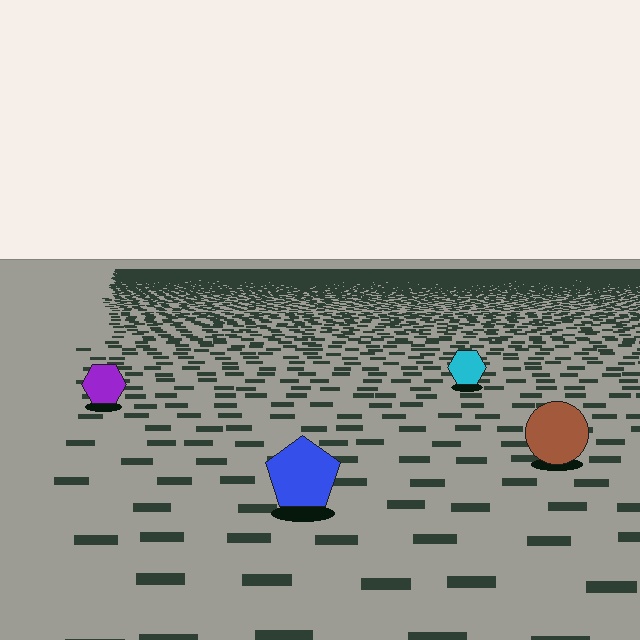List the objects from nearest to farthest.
From nearest to farthest: the blue pentagon, the brown circle, the purple hexagon, the cyan hexagon.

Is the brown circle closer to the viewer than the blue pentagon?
No. The blue pentagon is closer — you can tell from the texture gradient: the ground texture is coarser near it.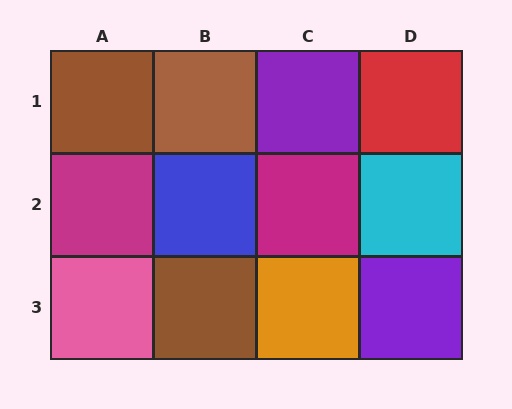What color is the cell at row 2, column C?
Magenta.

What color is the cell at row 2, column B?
Blue.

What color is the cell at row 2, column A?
Magenta.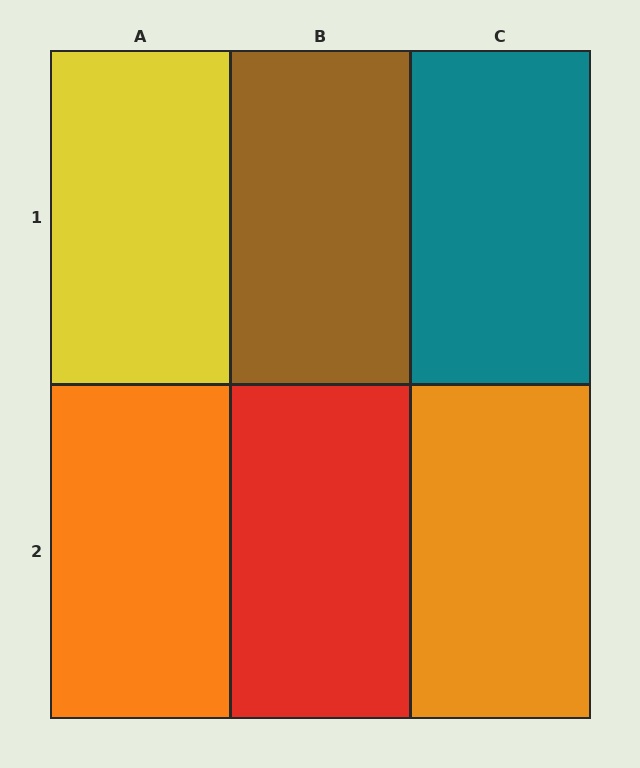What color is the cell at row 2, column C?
Orange.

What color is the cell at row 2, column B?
Red.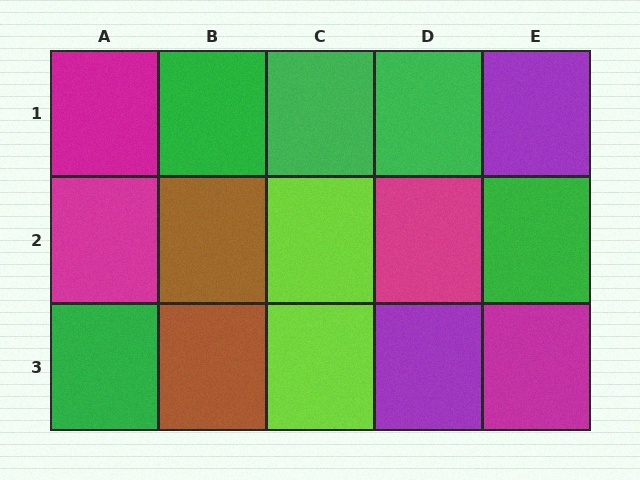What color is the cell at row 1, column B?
Green.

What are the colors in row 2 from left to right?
Magenta, brown, lime, magenta, green.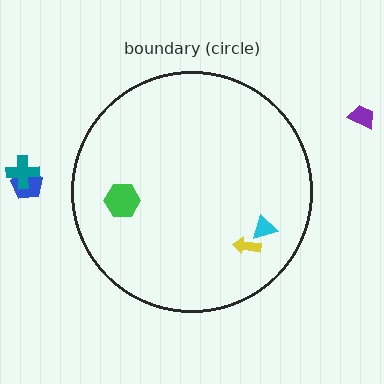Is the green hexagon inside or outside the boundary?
Inside.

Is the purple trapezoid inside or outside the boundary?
Outside.